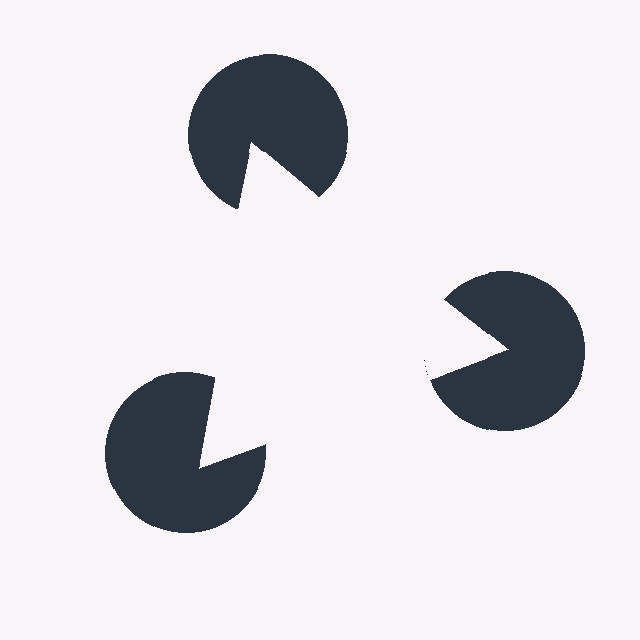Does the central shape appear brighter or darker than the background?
It typically appears slightly brighter than the background, even though no actual brightness change is drawn.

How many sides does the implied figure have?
3 sides.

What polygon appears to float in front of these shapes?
An illusory triangle — its edges are inferred from the aligned wedge cuts in the pac-man discs, not physically drawn.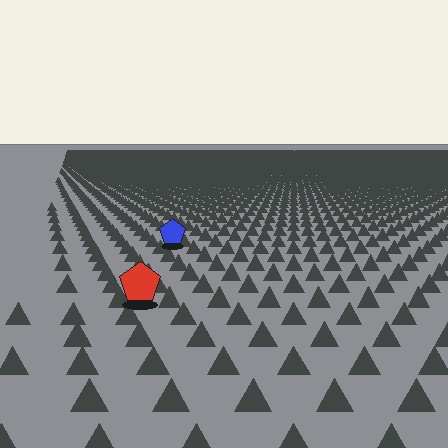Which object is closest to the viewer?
The red pentagon is closest. The texture marks near it are larger and more spread out.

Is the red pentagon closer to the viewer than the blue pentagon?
Yes. The red pentagon is closer — you can tell from the texture gradient: the ground texture is coarser near it.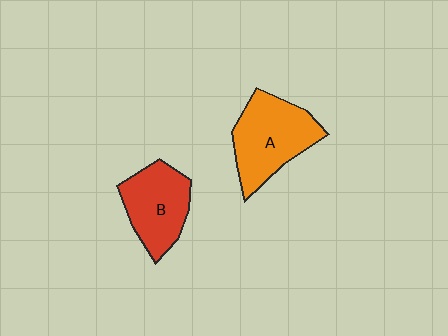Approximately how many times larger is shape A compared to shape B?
Approximately 1.2 times.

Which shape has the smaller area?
Shape B (red).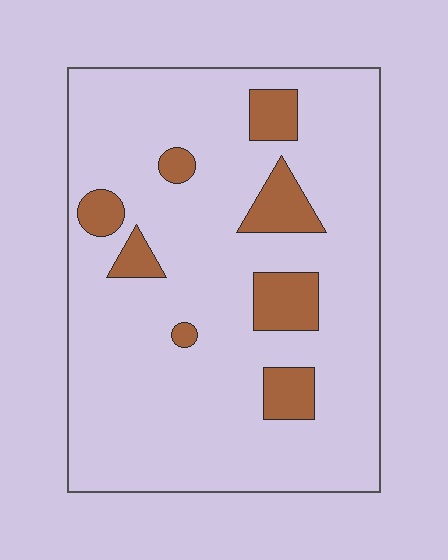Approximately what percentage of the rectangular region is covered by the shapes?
Approximately 15%.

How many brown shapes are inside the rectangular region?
8.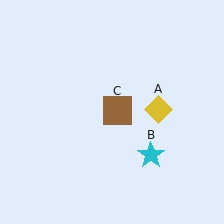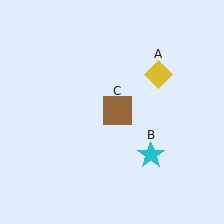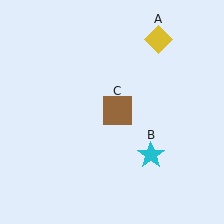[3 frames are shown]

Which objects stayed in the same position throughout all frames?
Cyan star (object B) and brown square (object C) remained stationary.